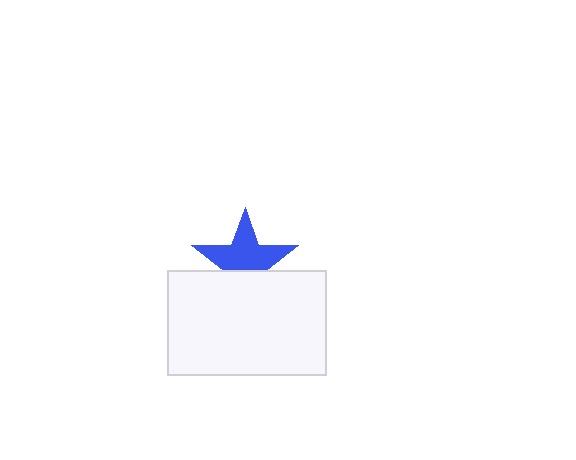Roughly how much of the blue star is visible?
About half of it is visible (roughly 63%).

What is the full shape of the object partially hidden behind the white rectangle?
The partially hidden object is a blue star.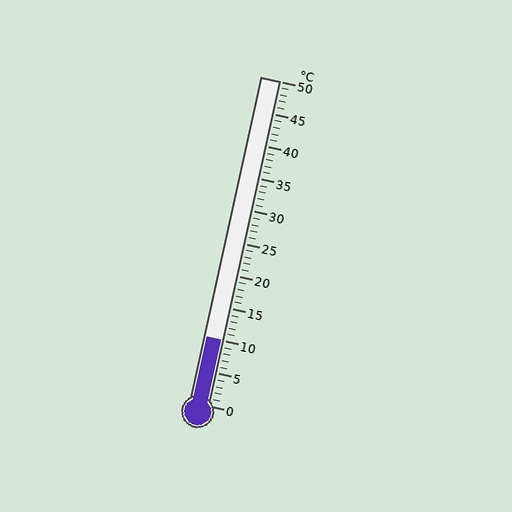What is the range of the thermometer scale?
The thermometer scale ranges from 0°C to 50°C.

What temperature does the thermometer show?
The thermometer shows approximately 10°C.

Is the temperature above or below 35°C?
The temperature is below 35°C.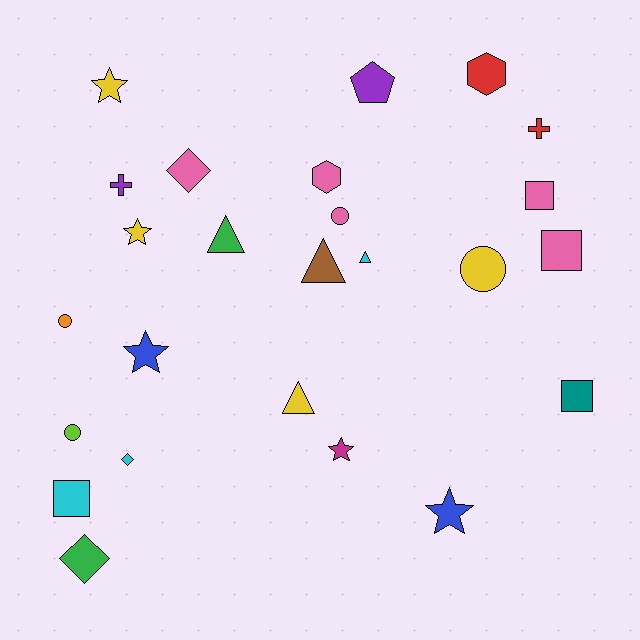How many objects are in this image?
There are 25 objects.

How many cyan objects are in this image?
There are 3 cyan objects.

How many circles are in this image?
There are 4 circles.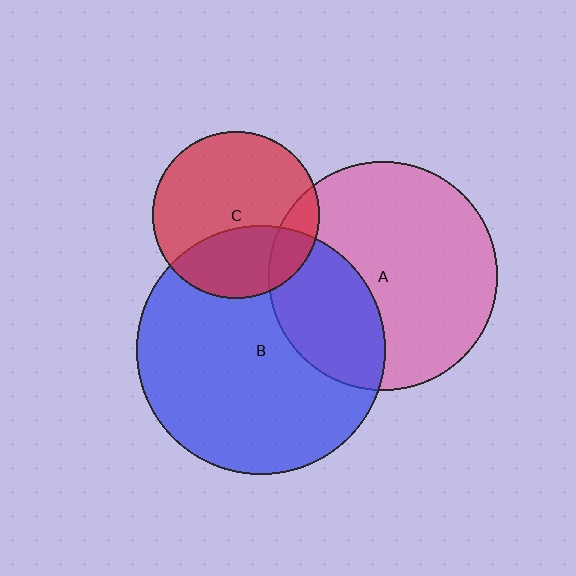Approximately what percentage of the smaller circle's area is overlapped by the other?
Approximately 30%.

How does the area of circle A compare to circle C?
Approximately 1.9 times.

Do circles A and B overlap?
Yes.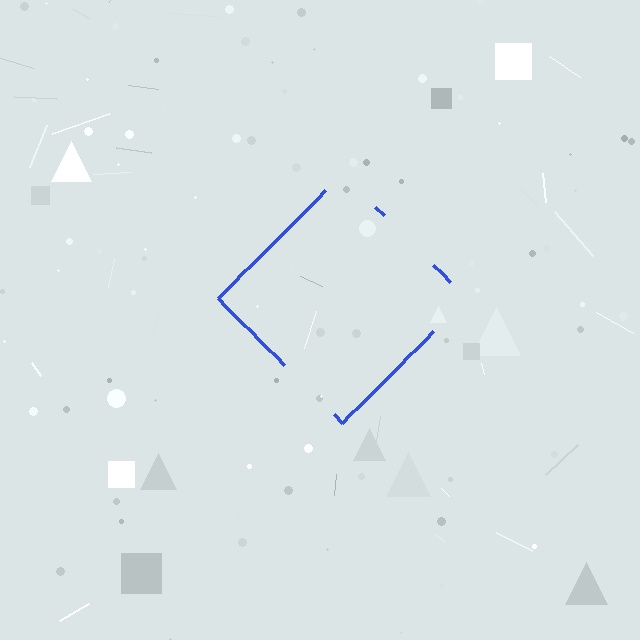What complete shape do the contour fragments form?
The contour fragments form a diamond.